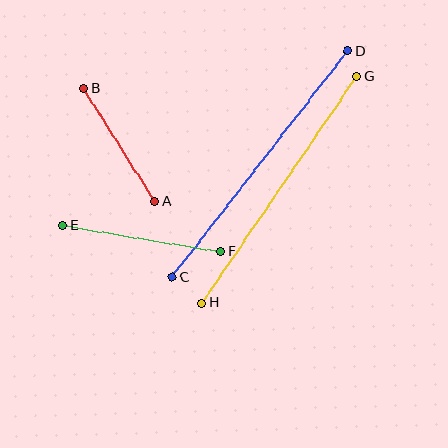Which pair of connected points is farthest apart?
Points C and D are farthest apart.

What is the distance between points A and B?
The distance is approximately 134 pixels.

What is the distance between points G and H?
The distance is approximately 274 pixels.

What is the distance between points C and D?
The distance is approximately 286 pixels.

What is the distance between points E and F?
The distance is approximately 160 pixels.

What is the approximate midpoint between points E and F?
The midpoint is at approximately (141, 239) pixels.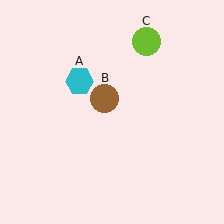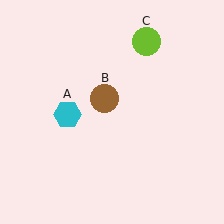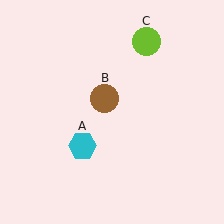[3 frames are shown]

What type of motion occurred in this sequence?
The cyan hexagon (object A) rotated counterclockwise around the center of the scene.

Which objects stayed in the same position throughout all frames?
Brown circle (object B) and lime circle (object C) remained stationary.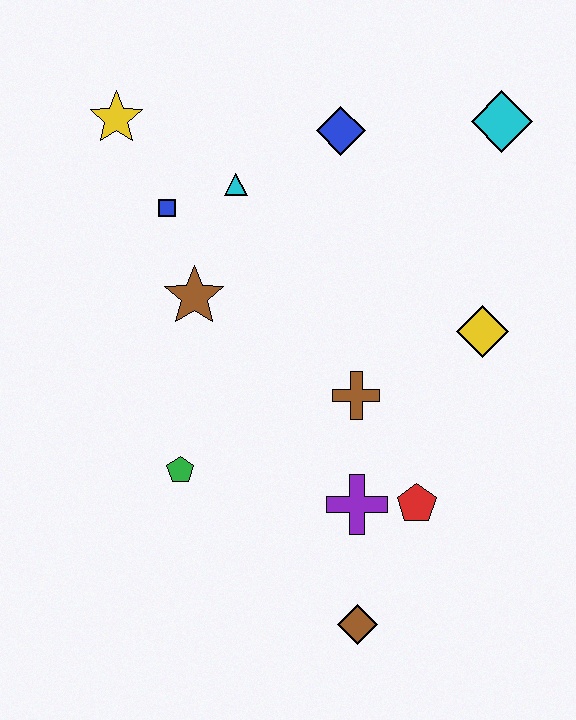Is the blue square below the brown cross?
No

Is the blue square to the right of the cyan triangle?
No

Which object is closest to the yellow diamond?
The brown cross is closest to the yellow diamond.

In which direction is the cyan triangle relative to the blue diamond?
The cyan triangle is to the left of the blue diamond.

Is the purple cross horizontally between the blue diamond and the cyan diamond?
Yes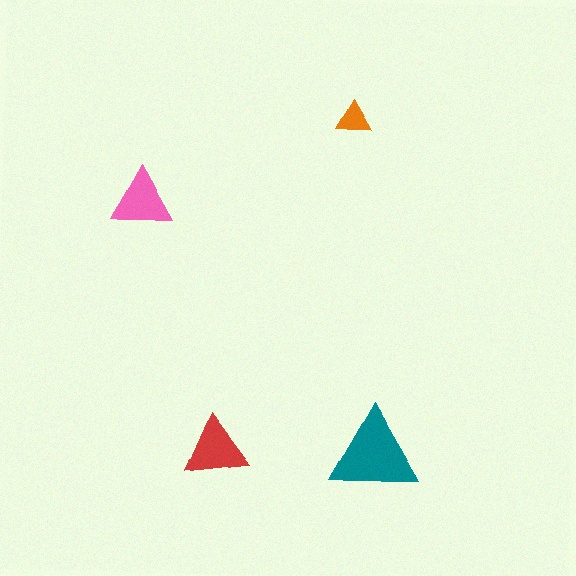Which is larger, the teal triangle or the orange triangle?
The teal one.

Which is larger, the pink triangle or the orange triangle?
The pink one.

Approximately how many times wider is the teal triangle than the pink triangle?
About 1.5 times wider.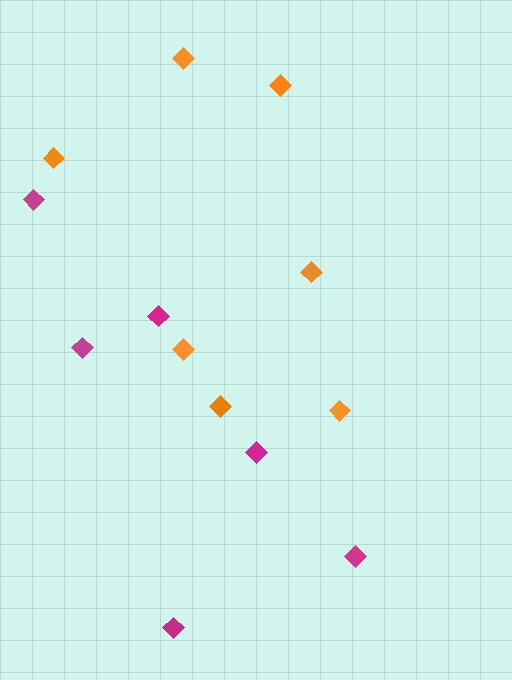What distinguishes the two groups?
There are 2 groups: one group of orange diamonds (7) and one group of magenta diamonds (6).